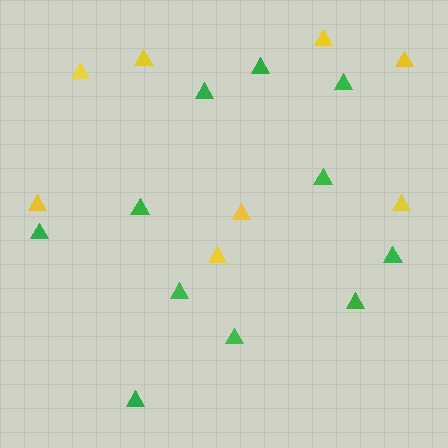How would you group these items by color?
There are 2 groups: one group of yellow triangles (8) and one group of green triangles (11).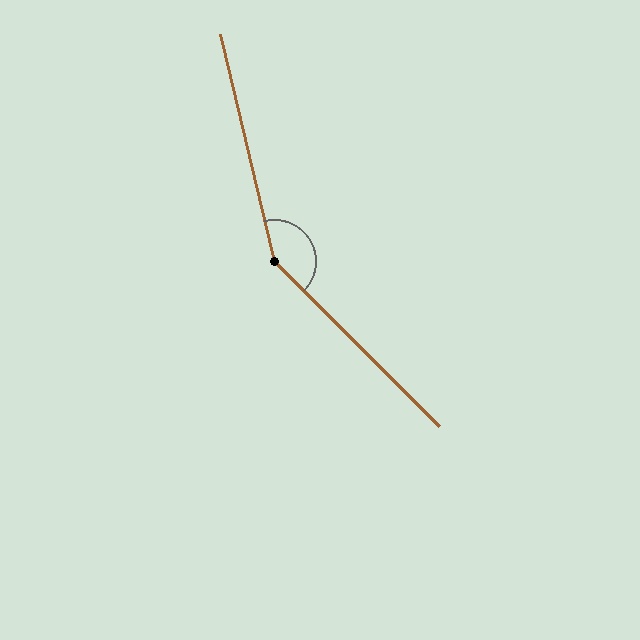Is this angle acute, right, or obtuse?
It is obtuse.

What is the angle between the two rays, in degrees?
Approximately 148 degrees.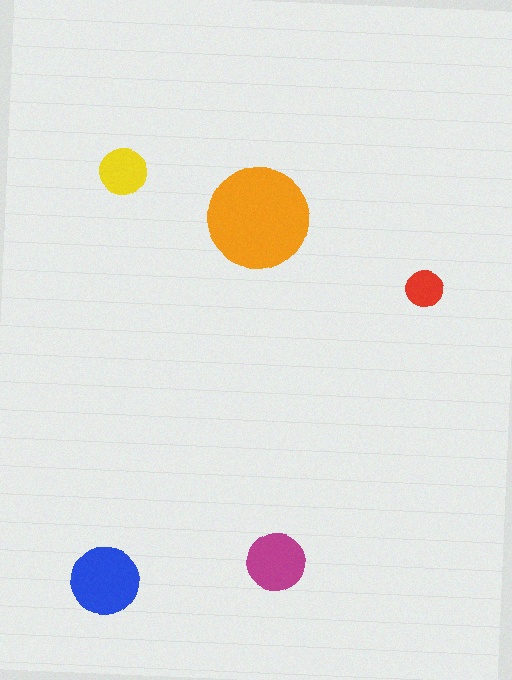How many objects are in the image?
There are 5 objects in the image.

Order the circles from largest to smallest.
the orange one, the blue one, the magenta one, the yellow one, the red one.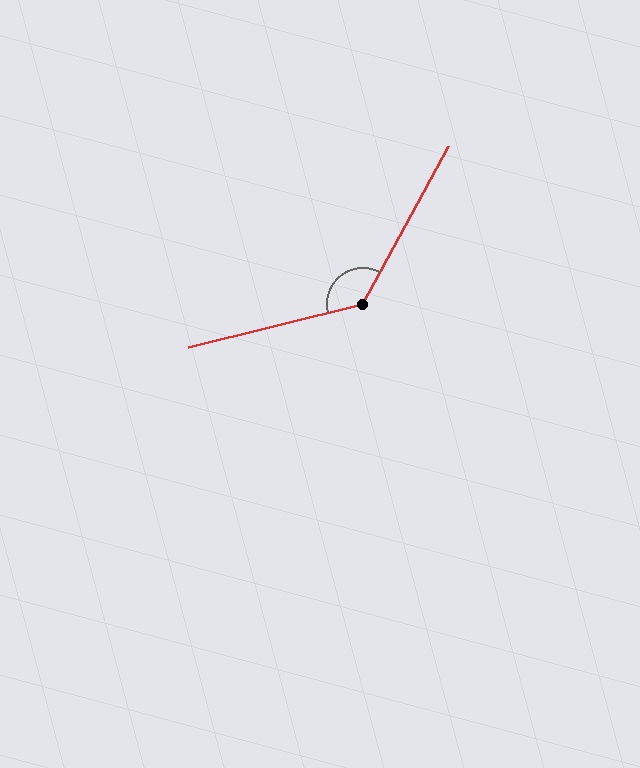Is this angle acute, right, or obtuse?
It is obtuse.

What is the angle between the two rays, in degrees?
Approximately 132 degrees.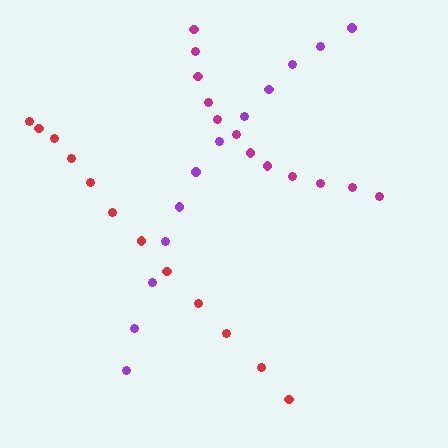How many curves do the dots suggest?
There are 3 distinct paths.